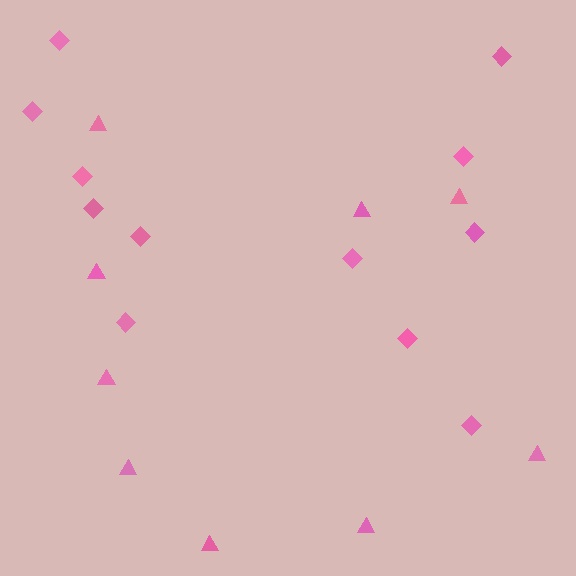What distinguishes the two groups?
There are 2 groups: one group of diamonds (12) and one group of triangles (9).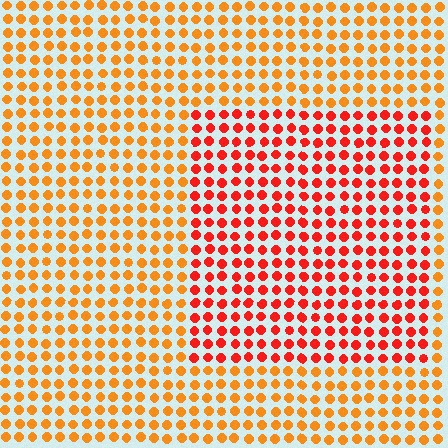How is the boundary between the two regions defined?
The boundary is defined purely by a slight shift in hue (about 31 degrees). Spacing, size, and orientation are identical on both sides.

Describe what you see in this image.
The image is filled with small orange elements in a uniform arrangement. A rectangle-shaped region is visible where the elements are tinted to a slightly different hue, forming a subtle color boundary.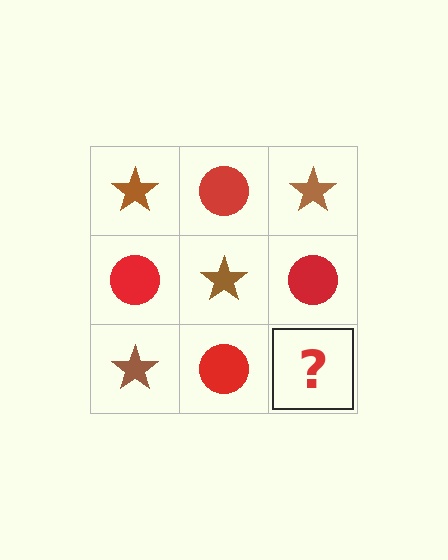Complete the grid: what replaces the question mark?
The question mark should be replaced with a brown star.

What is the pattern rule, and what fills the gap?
The rule is that it alternates brown star and red circle in a checkerboard pattern. The gap should be filled with a brown star.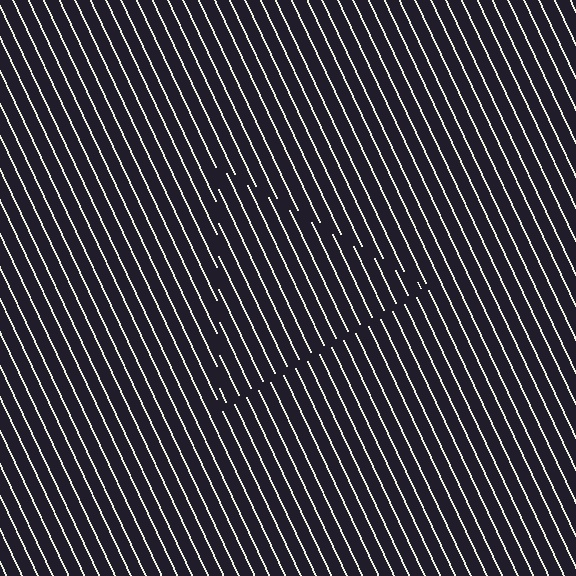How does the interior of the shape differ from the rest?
The interior of the shape contains the same grating, shifted by half a period — the contour is defined by the phase discontinuity where line-ends from the inner and outer gratings abut.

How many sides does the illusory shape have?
3 sides — the line-ends trace a triangle.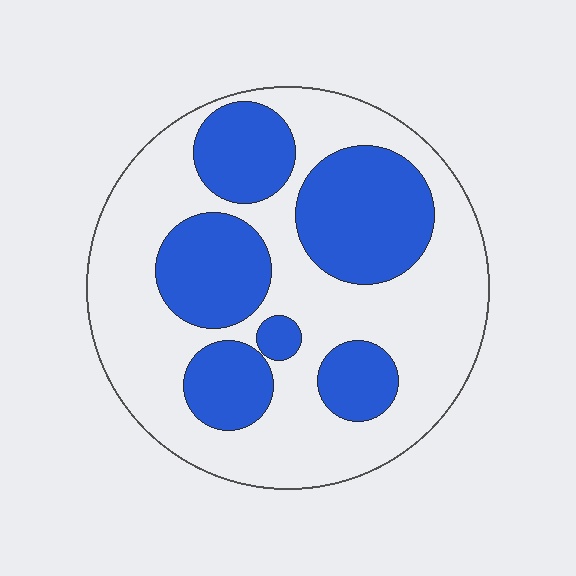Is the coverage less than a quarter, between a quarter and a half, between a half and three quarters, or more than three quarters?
Between a quarter and a half.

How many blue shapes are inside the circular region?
6.